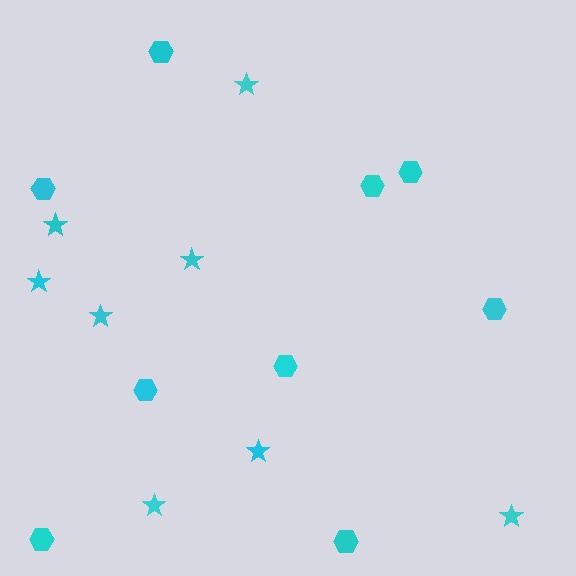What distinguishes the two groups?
There are 2 groups: one group of hexagons (9) and one group of stars (8).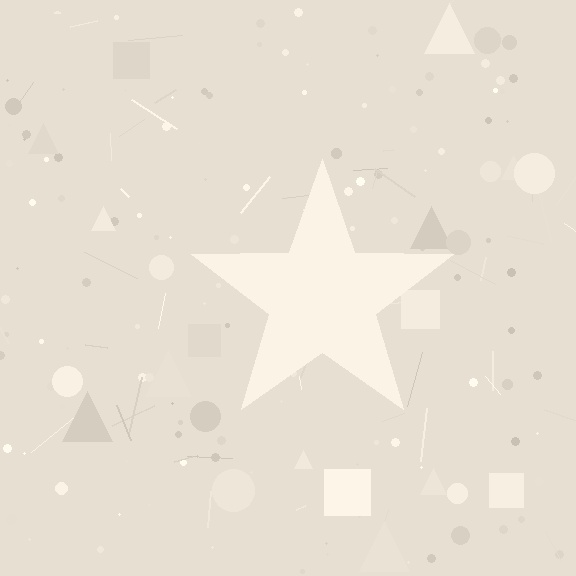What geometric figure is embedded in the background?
A star is embedded in the background.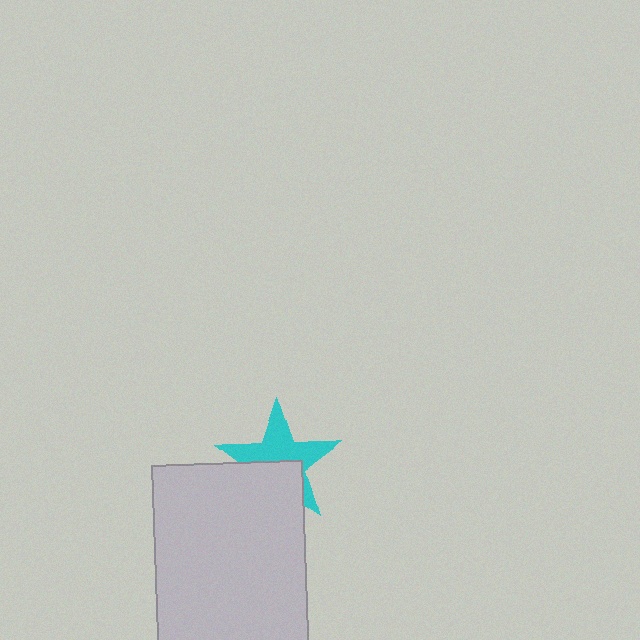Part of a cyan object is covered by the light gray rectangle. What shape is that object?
It is a star.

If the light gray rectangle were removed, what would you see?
You would see the complete cyan star.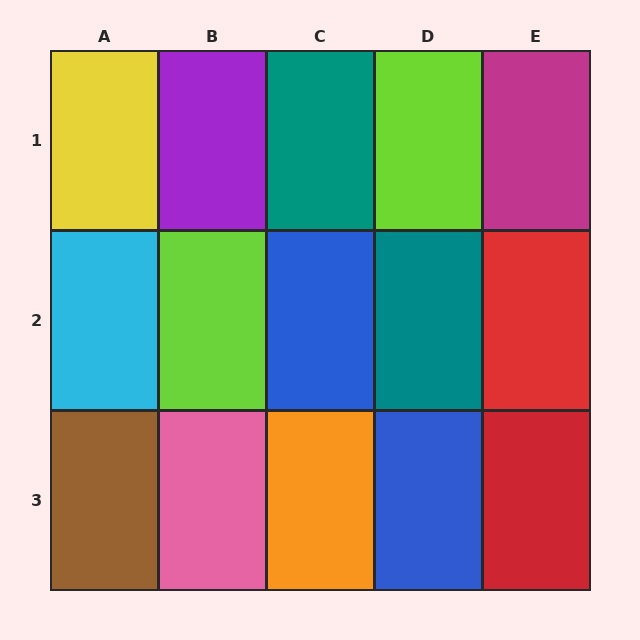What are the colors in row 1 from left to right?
Yellow, purple, teal, lime, magenta.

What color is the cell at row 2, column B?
Lime.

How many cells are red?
2 cells are red.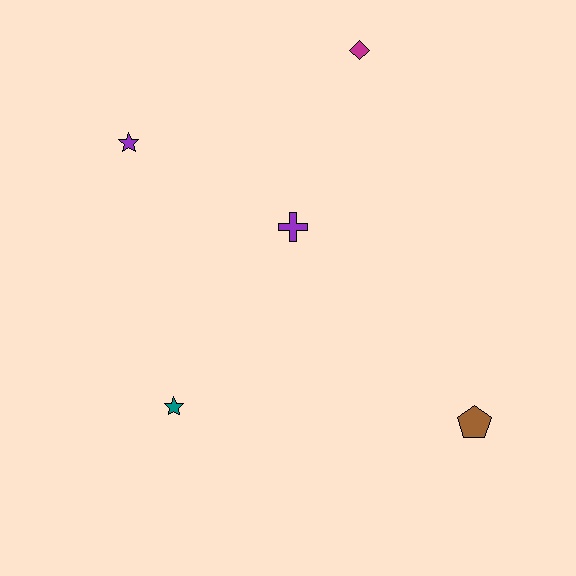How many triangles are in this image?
There are no triangles.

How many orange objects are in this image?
There are no orange objects.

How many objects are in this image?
There are 5 objects.